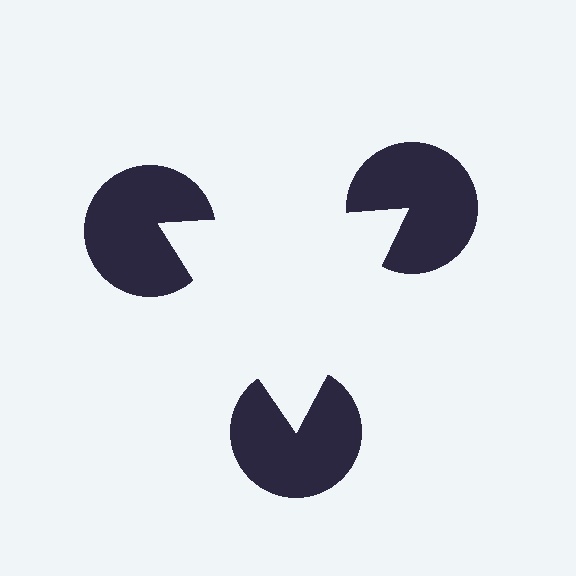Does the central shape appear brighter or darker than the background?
It typically appears slightly brighter than the background, even though no actual brightness change is drawn.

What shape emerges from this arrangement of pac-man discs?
An illusory triangle — its edges are inferred from the aligned wedge cuts in the pac-man discs, not physically drawn.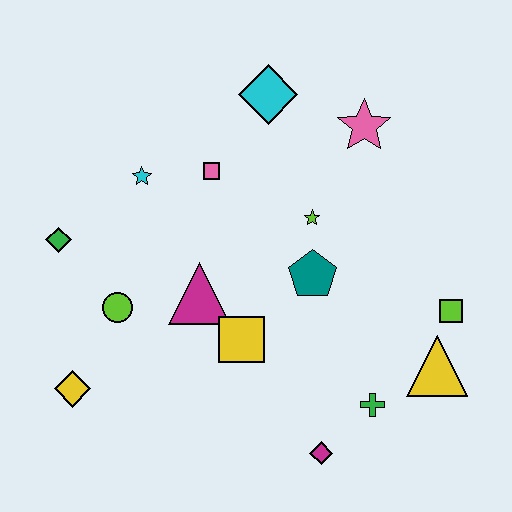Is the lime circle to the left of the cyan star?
Yes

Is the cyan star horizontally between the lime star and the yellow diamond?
Yes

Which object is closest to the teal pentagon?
The lime star is closest to the teal pentagon.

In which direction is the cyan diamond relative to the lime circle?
The cyan diamond is above the lime circle.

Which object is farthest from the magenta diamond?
The cyan diamond is farthest from the magenta diamond.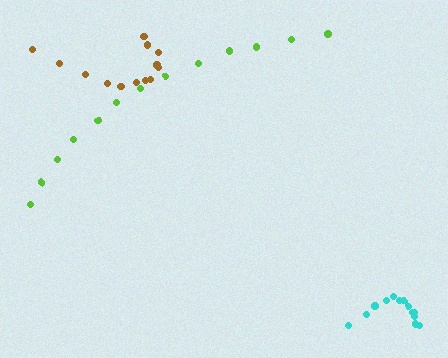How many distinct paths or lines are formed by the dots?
There are 3 distinct paths.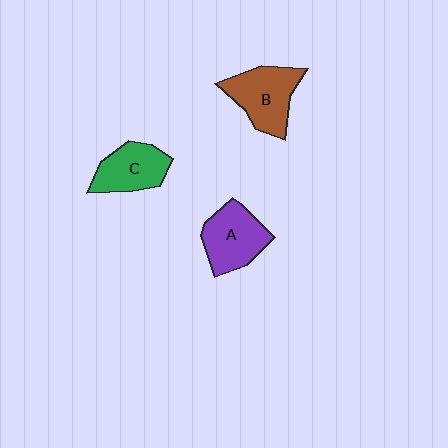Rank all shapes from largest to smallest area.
From largest to smallest: B (brown), A (purple), C (green).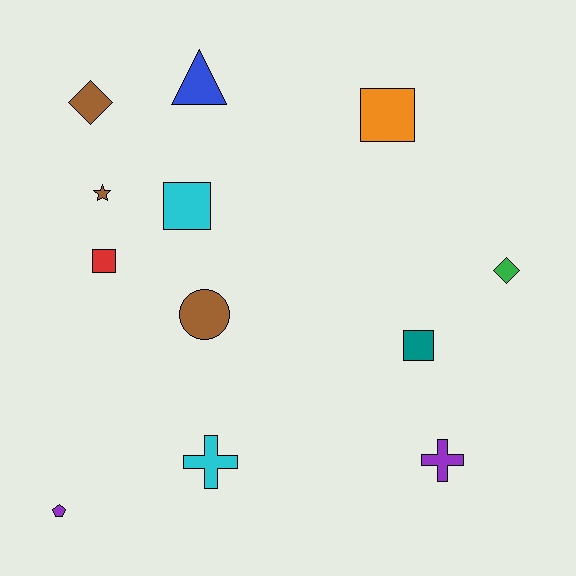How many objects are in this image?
There are 12 objects.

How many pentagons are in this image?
There is 1 pentagon.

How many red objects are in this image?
There is 1 red object.